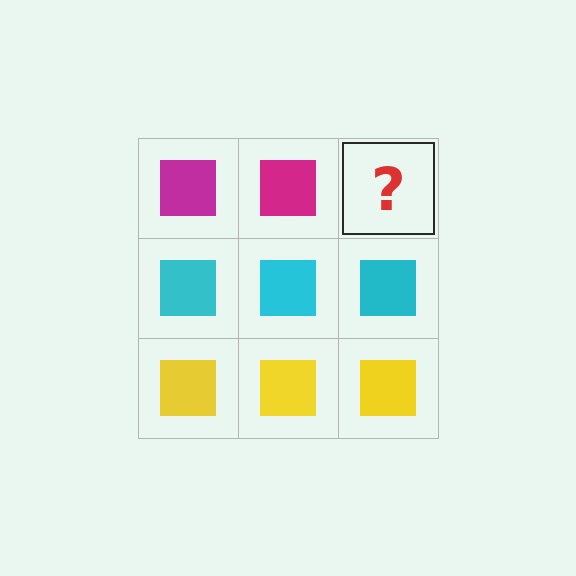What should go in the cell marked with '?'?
The missing cell should contain a magenta square.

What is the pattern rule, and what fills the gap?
The rule is that each row has a consistent color. The gap should be filled with a magenta square.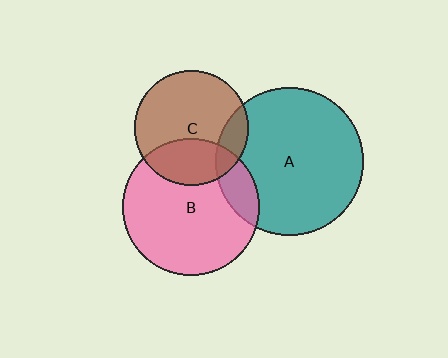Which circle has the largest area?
Circle A (teal).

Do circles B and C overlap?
Yes.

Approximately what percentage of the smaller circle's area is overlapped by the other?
Approximately 30%.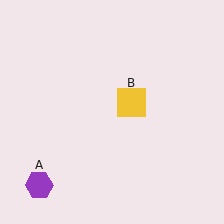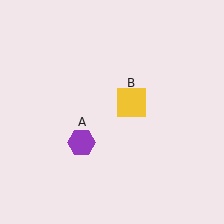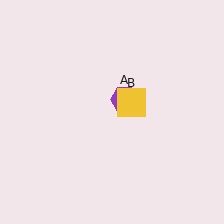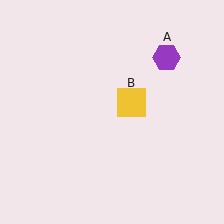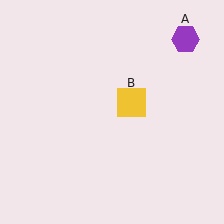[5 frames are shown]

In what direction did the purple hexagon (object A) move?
The purple hexagon (object A) moved up and to the right.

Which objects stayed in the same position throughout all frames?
Yellow square (object B) remained stationary.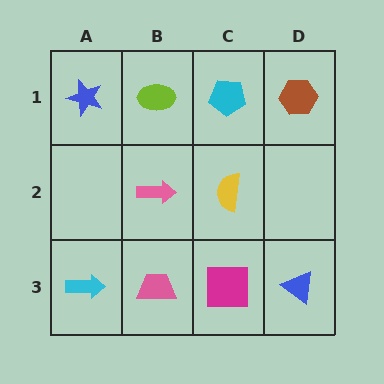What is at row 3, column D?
A blue triangle.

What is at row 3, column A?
A cyan arrow.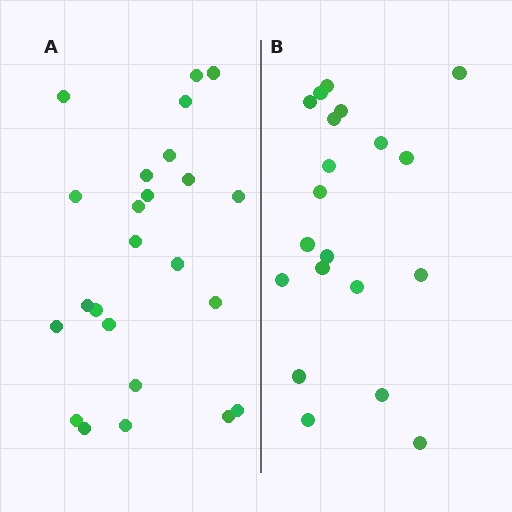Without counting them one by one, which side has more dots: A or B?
Region A (the left region) has more dots.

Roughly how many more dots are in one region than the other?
Region A has about 4 more dots than region B.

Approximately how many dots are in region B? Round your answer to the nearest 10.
About 20 dots.